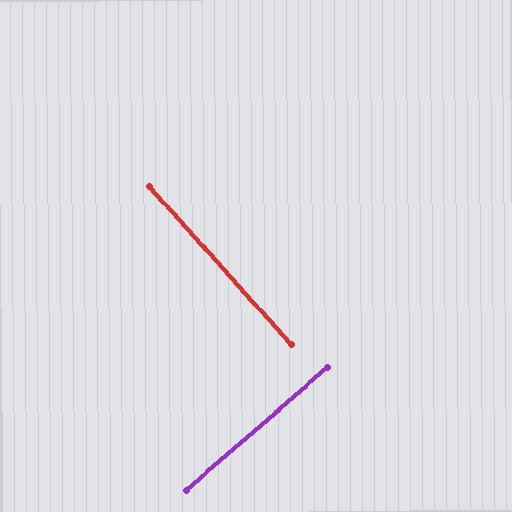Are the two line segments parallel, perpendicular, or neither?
Perpendicular — they meet at approximately 89°.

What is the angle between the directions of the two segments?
Approximately 89 degrees.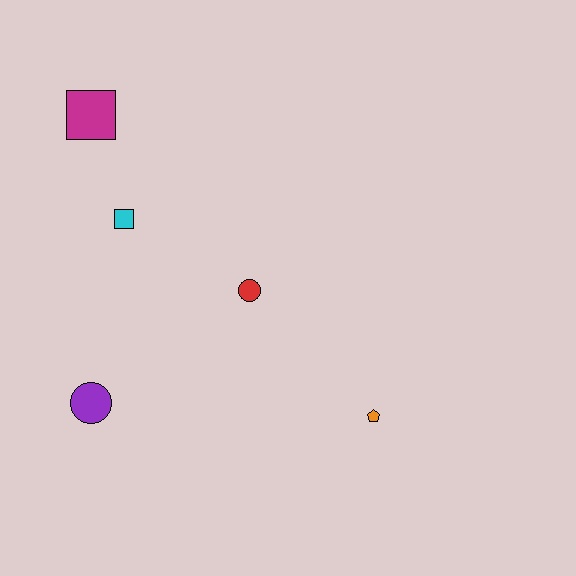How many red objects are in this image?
There is 1 red object.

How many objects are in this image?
There are 5 objects.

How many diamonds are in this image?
There are no diamonds.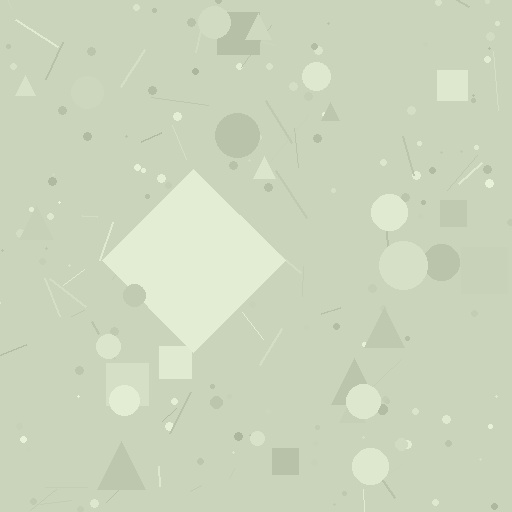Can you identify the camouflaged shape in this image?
The camouflaged shape is a diamond.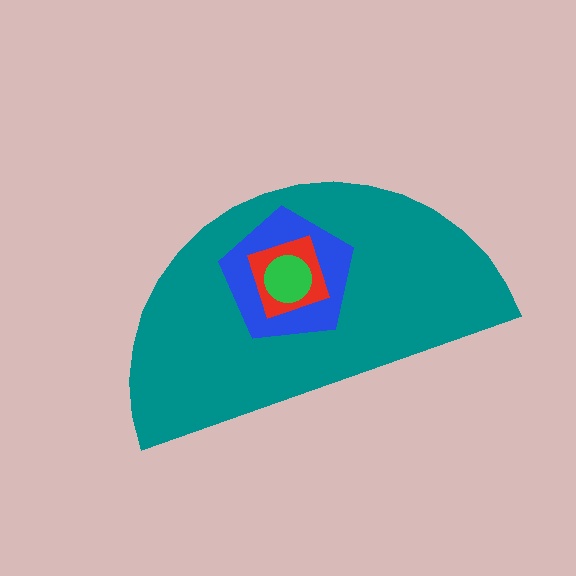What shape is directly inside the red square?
The green circle.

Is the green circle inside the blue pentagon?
Yes.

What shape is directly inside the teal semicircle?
The blue pentagon.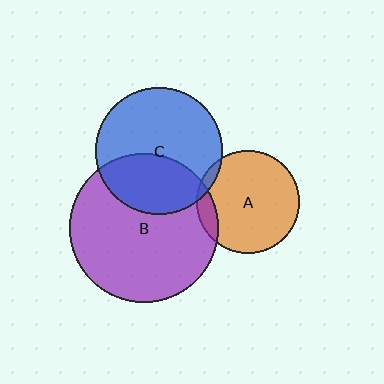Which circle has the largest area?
Circle B (purple).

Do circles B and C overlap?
Yes.